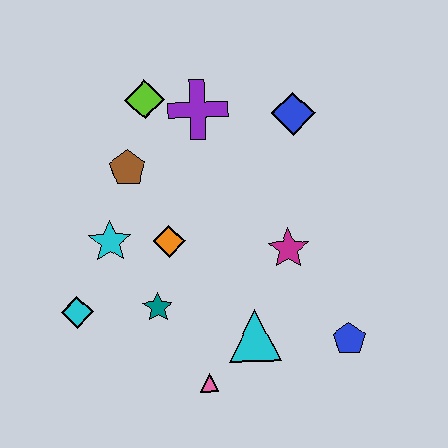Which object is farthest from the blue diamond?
The cyan diamond is farthest from the blue diamond.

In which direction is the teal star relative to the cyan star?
The teal star is below the cyan star.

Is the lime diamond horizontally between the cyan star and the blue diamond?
Yes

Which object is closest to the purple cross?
The lime diamond is closest to the purple cross.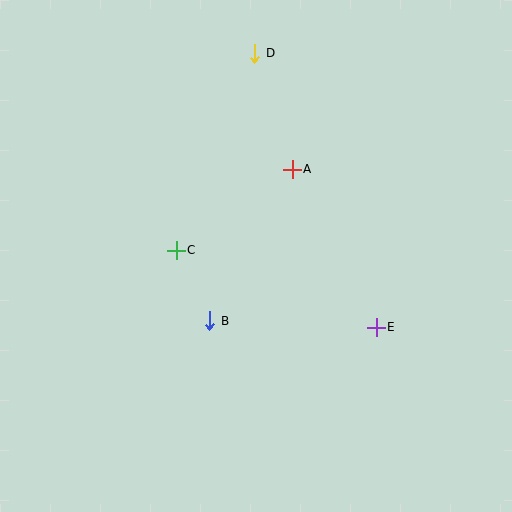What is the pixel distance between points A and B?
The distance between A and B is 173 pixels.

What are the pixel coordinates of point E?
Point E is at (376, 327).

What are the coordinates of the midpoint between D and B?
The midpoint between D and B is at (232, 187).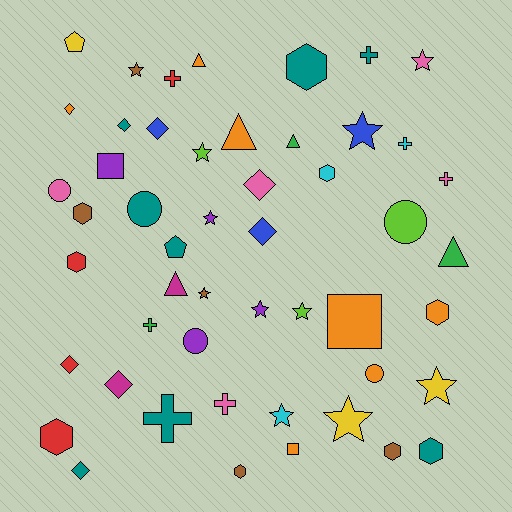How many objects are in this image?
There are 50 objects.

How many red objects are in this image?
There are 4 red objects.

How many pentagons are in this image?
There are 2 pentagons.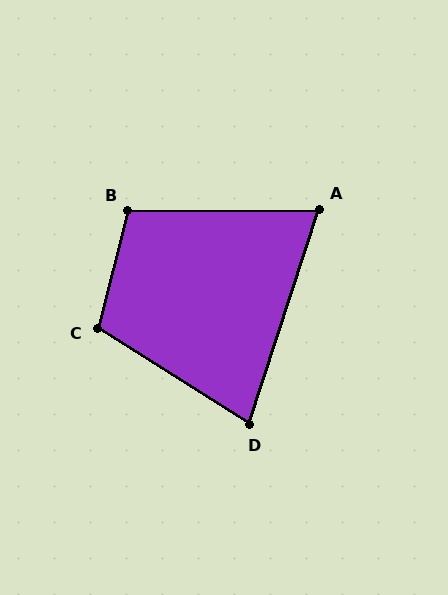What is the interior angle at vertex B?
Approximately 105 degrees (obtuse).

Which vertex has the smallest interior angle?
A, at approximately 71 degrees.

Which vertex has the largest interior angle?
C, at approximately 109 degrees.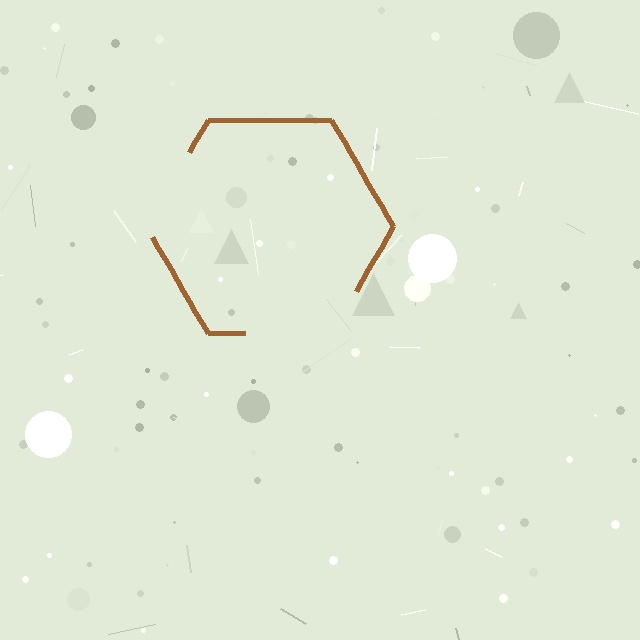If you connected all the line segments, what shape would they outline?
They would outline a hexagon.